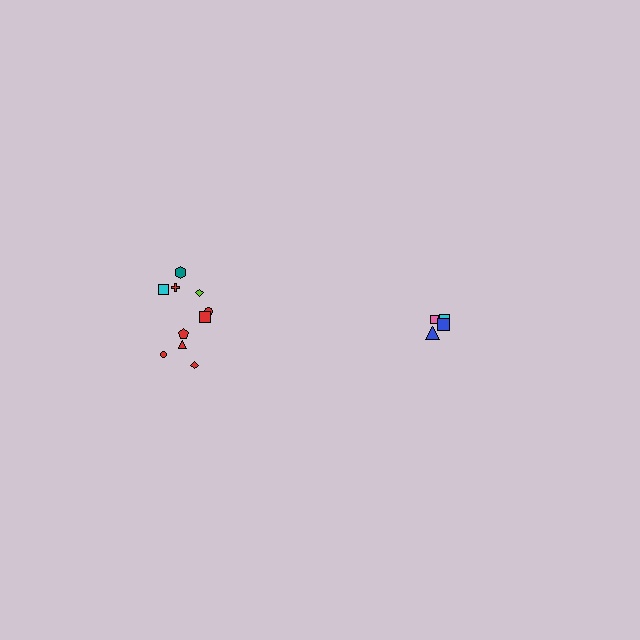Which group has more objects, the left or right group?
The left group.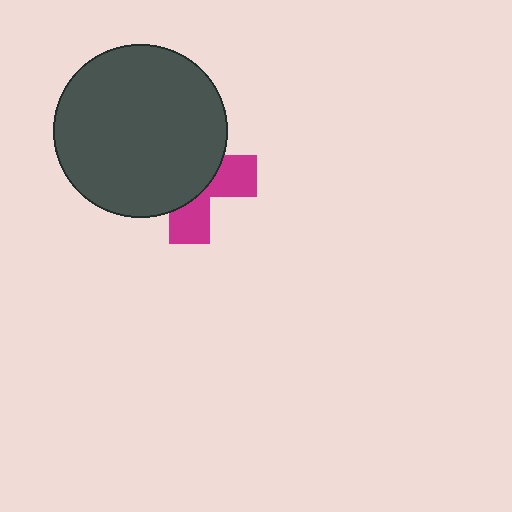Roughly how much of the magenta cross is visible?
A small part of it is visible (roughly 36%).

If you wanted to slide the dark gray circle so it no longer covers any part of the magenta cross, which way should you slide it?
Slide it toward the upper-left — that is the most direct way to separate the two shapes.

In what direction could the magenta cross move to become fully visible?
The magenta cross could move toward the lower-right. That would shift it out from behind the dark gray circle entirely.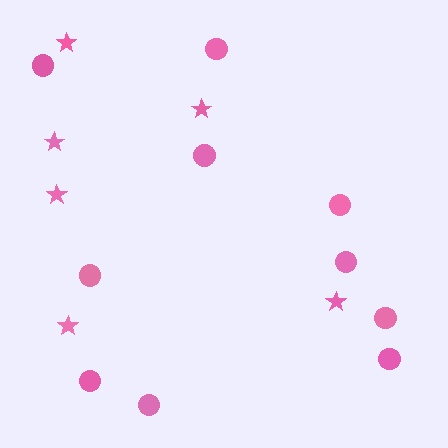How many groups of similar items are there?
There are 2 groups: one group of circles (10) and one group of stars (6).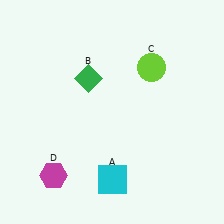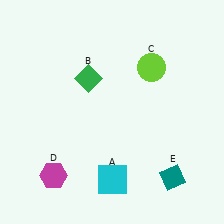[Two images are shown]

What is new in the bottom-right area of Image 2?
A teal diamond (E) was added in the bottom-right area of Image 2.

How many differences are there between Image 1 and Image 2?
There is 1 difference between the two images.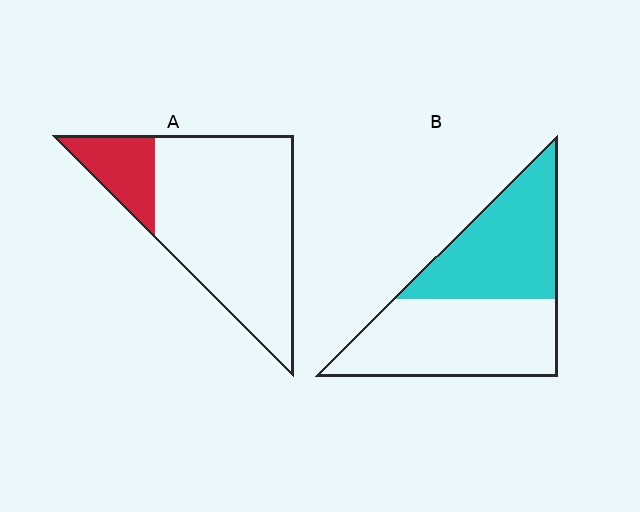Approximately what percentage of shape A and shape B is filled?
A is approximately 20% and B is approximately 45%.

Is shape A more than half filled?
No.